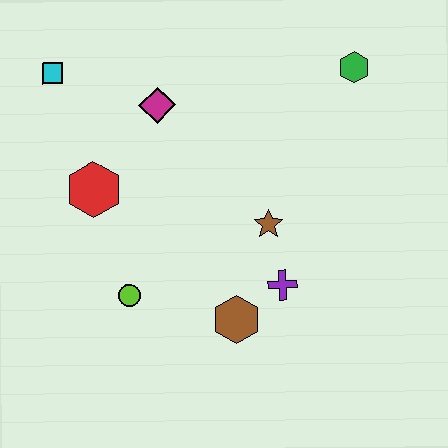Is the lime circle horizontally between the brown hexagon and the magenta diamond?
No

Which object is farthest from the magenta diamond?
The brown hexagon is farthest from the magenta diamond.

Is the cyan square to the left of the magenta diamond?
Yes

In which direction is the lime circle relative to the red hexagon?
The lime circle is below the red hexagon.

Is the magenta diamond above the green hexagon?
No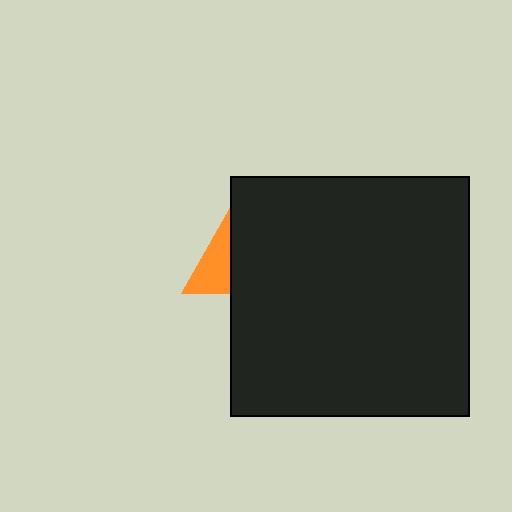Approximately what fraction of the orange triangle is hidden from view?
Roughly 69% of the orange triangle is hidden behind the black square.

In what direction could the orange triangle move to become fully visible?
The orange triangle could move left. That would shift it out from behind the black square entirely.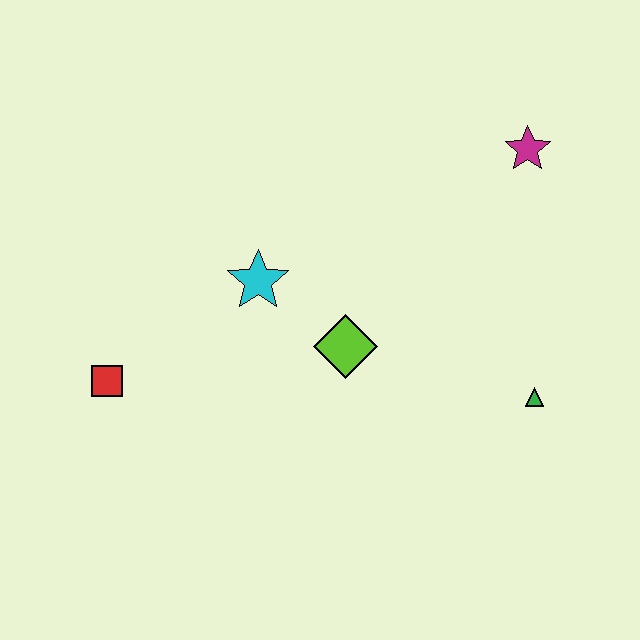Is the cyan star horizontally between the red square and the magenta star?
Yes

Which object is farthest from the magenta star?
The red square is farthest from the magenta star.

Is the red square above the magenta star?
No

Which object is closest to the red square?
The cyan star is closest to the red square.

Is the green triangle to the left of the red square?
No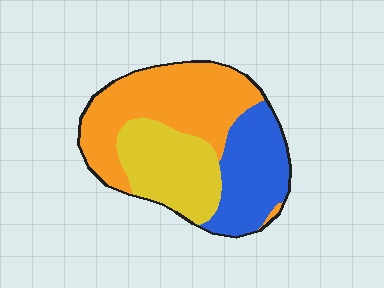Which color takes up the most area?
Orange, at roughly 45%.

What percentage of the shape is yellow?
Yellow covers 28% of the shape.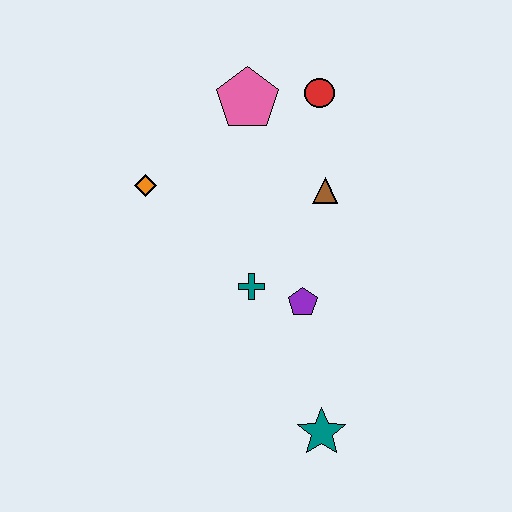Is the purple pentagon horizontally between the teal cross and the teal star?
Yes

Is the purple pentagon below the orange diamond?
Yes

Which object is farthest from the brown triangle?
The teal star is farthest from the brown triangle.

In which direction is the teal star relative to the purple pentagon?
The teal star is below the purple pentagon.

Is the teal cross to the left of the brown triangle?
Yes